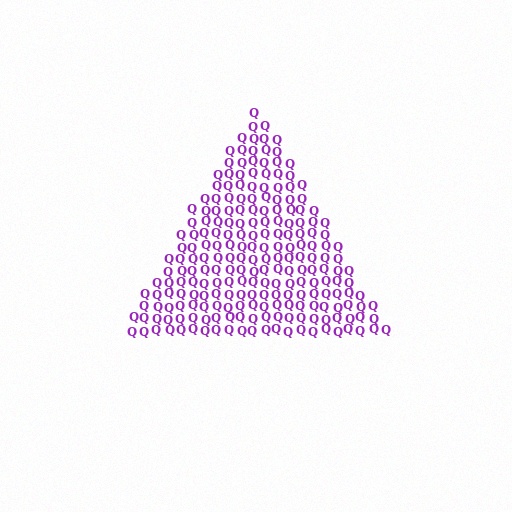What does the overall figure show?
The overall figure shows a triangle.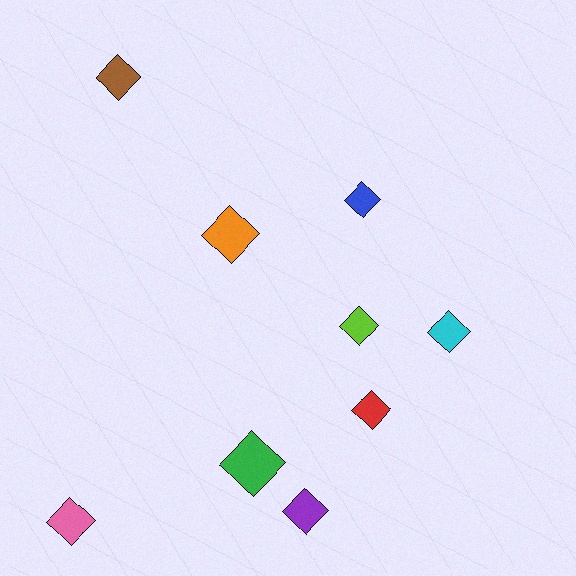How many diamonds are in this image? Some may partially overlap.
There are 9 diamonds.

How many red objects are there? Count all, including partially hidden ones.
There is 1 red object.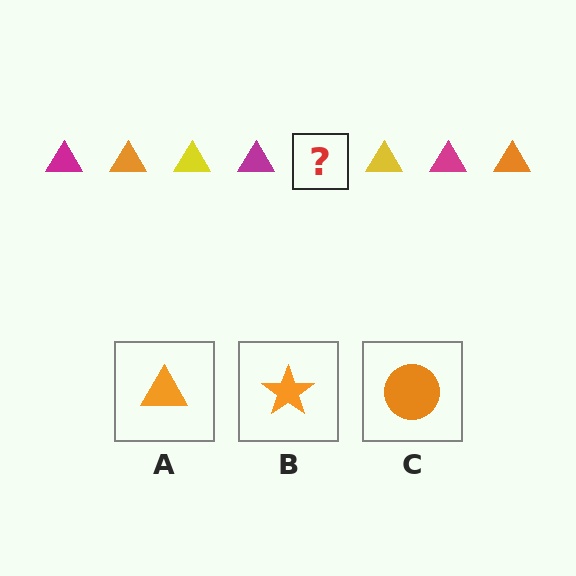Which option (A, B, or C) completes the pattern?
A.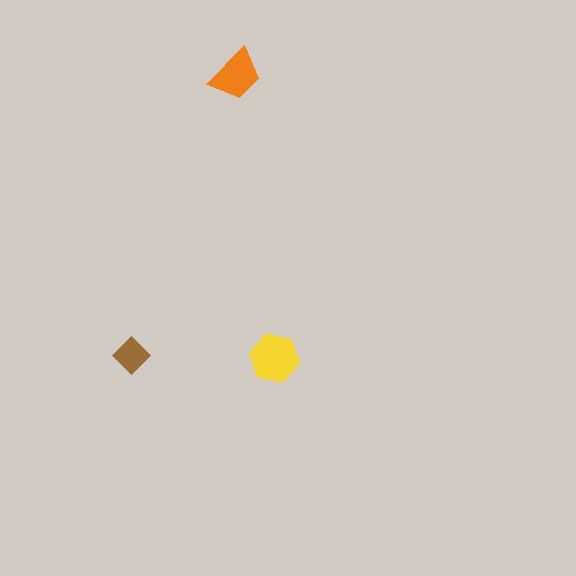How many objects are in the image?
There are 3 objects in the image.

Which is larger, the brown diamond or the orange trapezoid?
The orange trapezoid.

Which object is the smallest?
The brown diamond.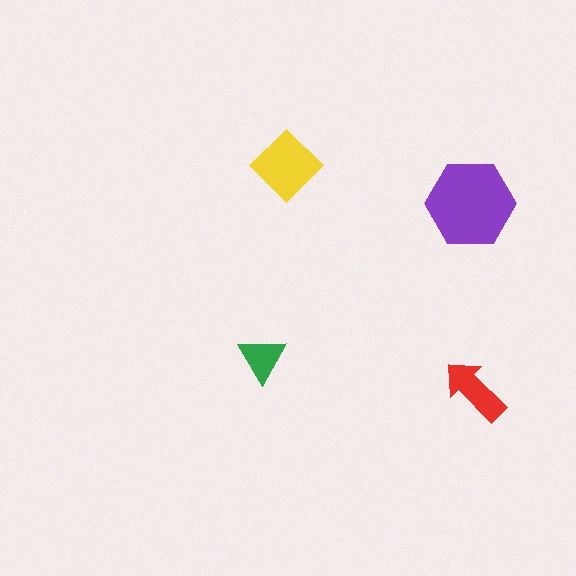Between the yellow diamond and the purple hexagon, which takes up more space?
The purple hexagon.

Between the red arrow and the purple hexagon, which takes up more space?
The purple hexagon.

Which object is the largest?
The purple hexagon.